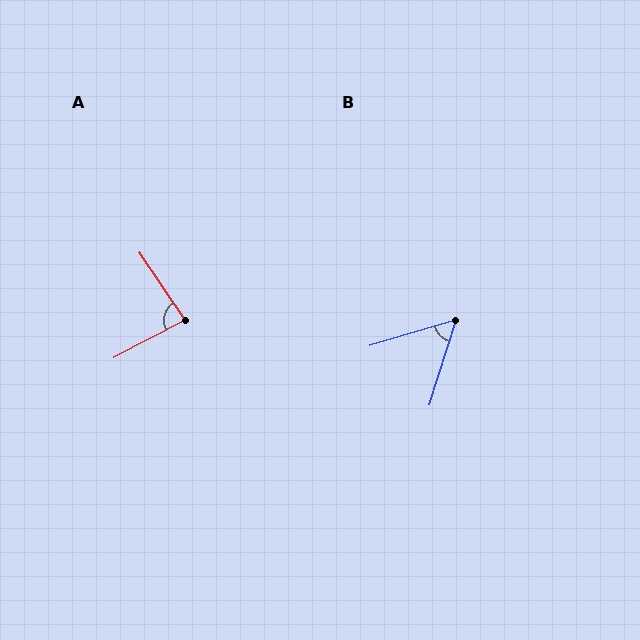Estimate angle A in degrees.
Approximately 84 degrees.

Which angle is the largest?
A, at approximately 84 degrees.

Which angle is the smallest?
B, at approximately 56 degrees.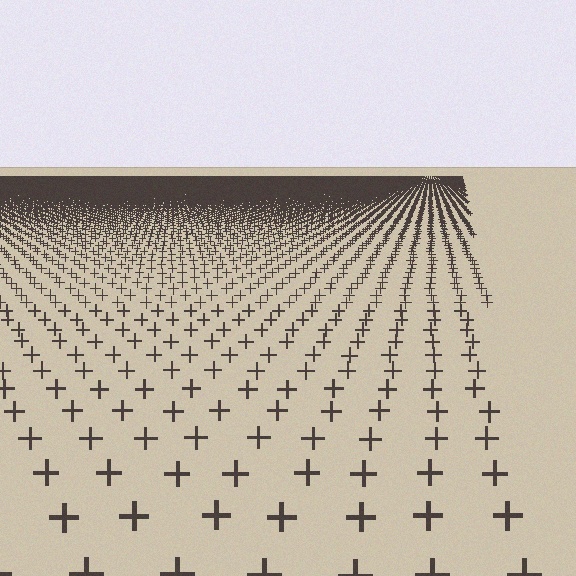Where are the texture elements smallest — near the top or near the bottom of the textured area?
Near the top.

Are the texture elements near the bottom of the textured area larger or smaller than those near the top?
Larger. Near the bottom, elements are closer to the viewer and appear at a bigger on-screen size.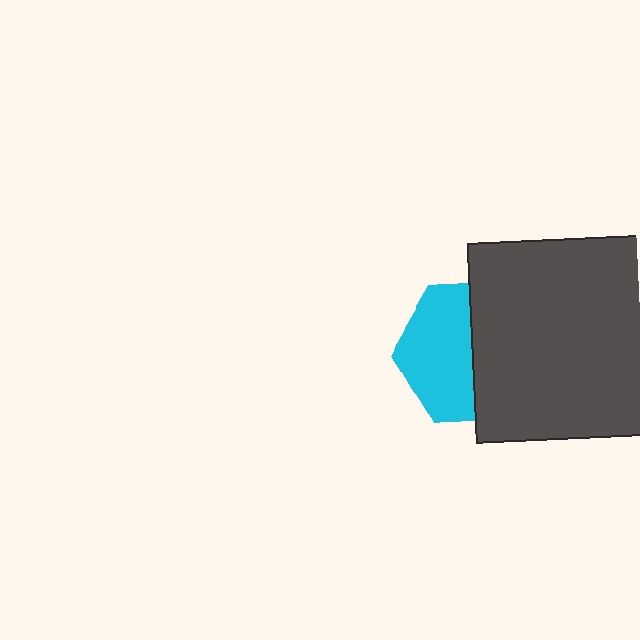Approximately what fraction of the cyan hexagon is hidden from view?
Roughly 50% of the cyan hexagon is hidden behind the dark gray square.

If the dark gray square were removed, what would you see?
You would see the complete cyan hexagon.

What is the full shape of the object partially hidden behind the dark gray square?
The partially hidden object is a cyan hexagon.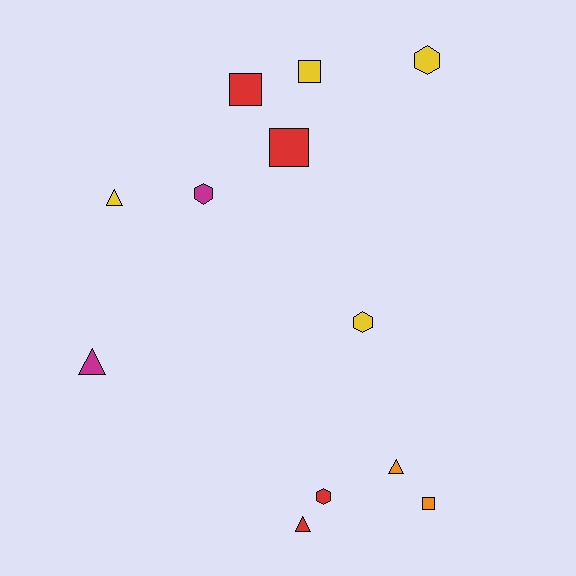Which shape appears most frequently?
Square, with 4 objects.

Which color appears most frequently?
Red, with 4 objects.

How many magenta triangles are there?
There is 1 magenta triangle.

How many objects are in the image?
There are 12 objects.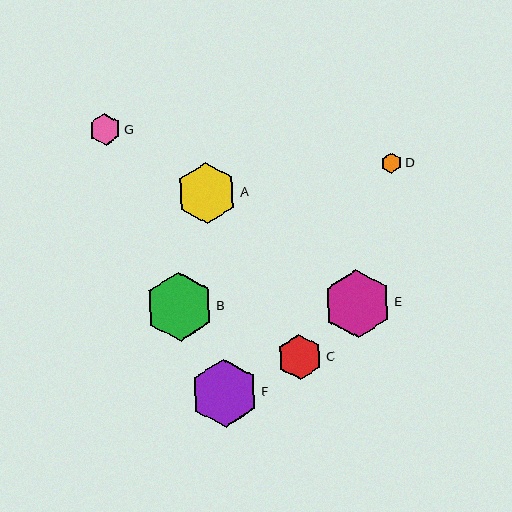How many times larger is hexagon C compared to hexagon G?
Hexagon C is approximately 1.5 times the size of hexagon G.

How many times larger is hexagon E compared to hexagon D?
Hexagon E is approximately 3.4 times the size of hexagon D.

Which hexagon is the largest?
Hexagon B is the largest with a size of approximately 69 pixels.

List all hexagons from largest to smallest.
From largest to smallest: B, E, F, A, C, G, D.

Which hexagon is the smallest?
Hexagon D is the smallest with a size of approximately 20 pixels.